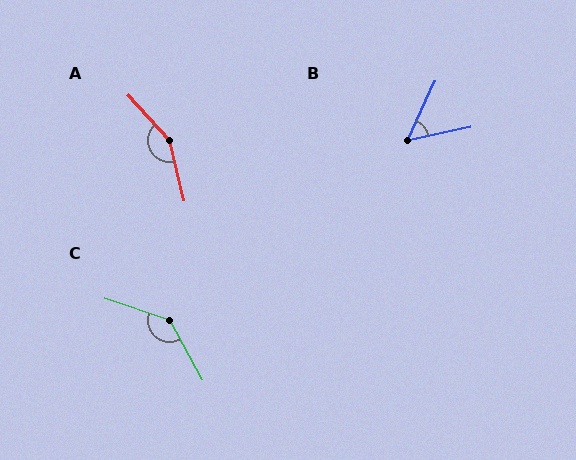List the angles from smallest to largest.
B (53°), C (137°), A (151°).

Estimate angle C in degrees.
Approximately 137 degrees.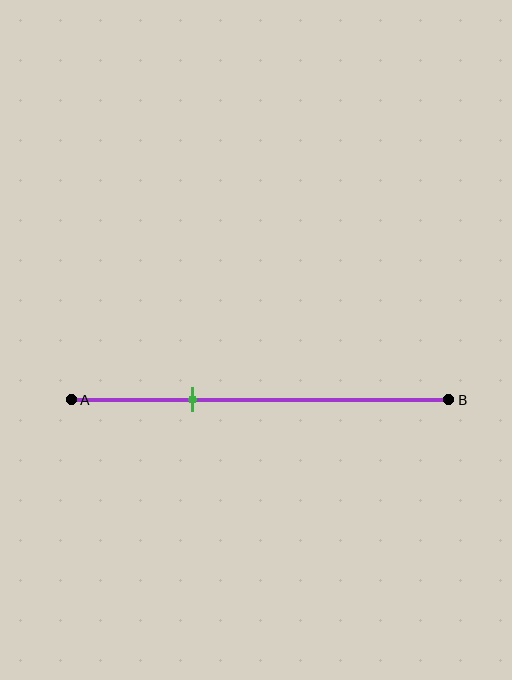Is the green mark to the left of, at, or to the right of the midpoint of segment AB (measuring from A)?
The green mark is to the left of the midpoint of segment AB.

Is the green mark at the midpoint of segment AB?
No, the mark is at about 30% from A, not at the 50% midpoint.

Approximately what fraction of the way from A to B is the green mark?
The green mark is approximately 30% of the way from A to B.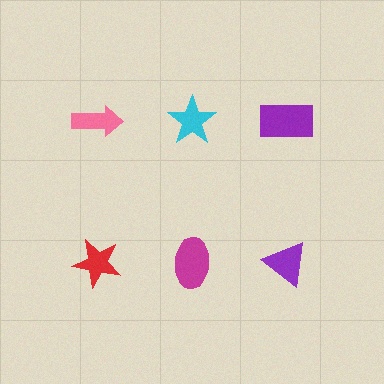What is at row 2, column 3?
A purple triangle.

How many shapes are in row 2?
3 shapes.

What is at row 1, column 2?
A cyan star.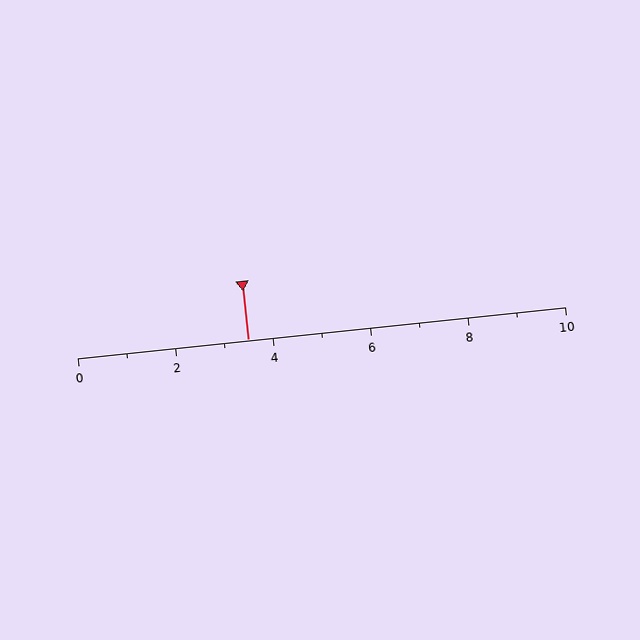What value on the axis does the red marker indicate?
The marker indicates approximately 3.5.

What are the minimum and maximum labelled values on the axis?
The axis runs from 0 to 10.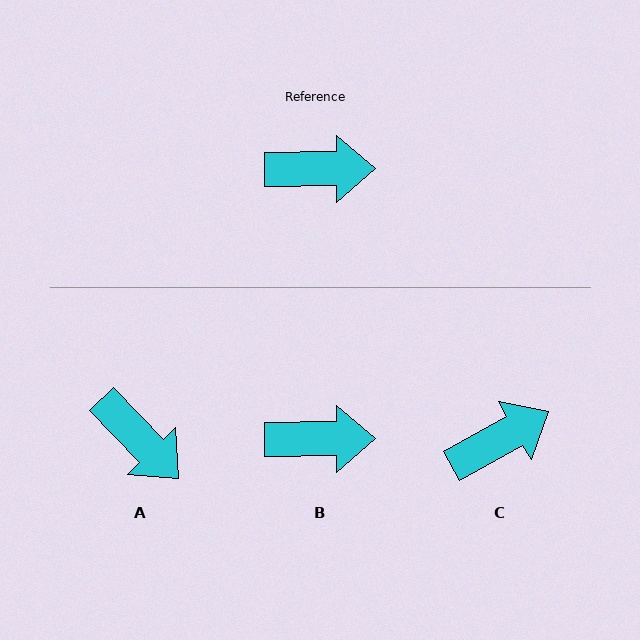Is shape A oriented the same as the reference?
No, it is off by about 46 degrees.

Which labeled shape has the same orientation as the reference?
B.